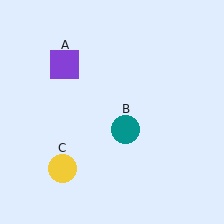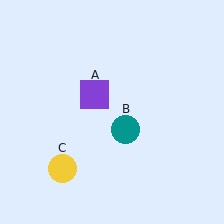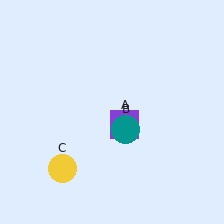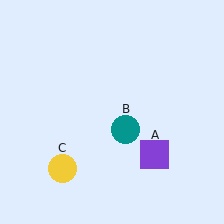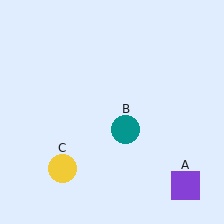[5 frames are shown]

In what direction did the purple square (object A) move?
The purple square (object A) moved down and to the right.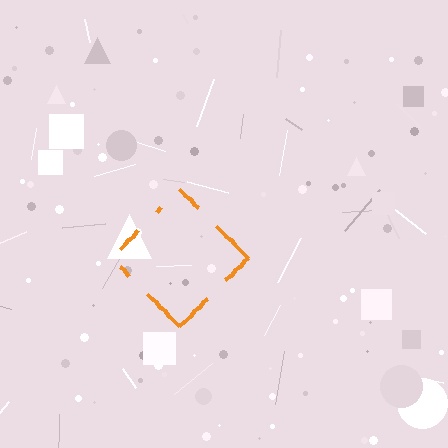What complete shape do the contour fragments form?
The contour fragments form a diamond.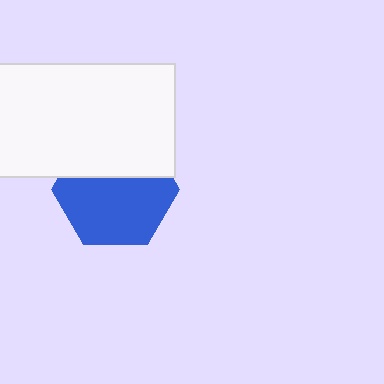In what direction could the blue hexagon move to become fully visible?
The blue hexagon could move down. That would shift it out from behind the white rectangle entirely.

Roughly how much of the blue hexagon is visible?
About half of it is visible (roughly 63%).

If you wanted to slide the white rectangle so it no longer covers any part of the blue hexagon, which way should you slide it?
Slide it up — that is the most direct way to separate the two shapes.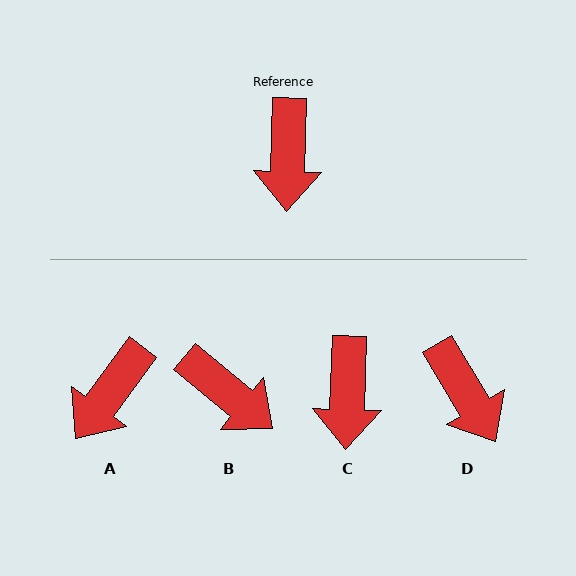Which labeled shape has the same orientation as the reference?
C.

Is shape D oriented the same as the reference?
No, it is off by about 33 degrees.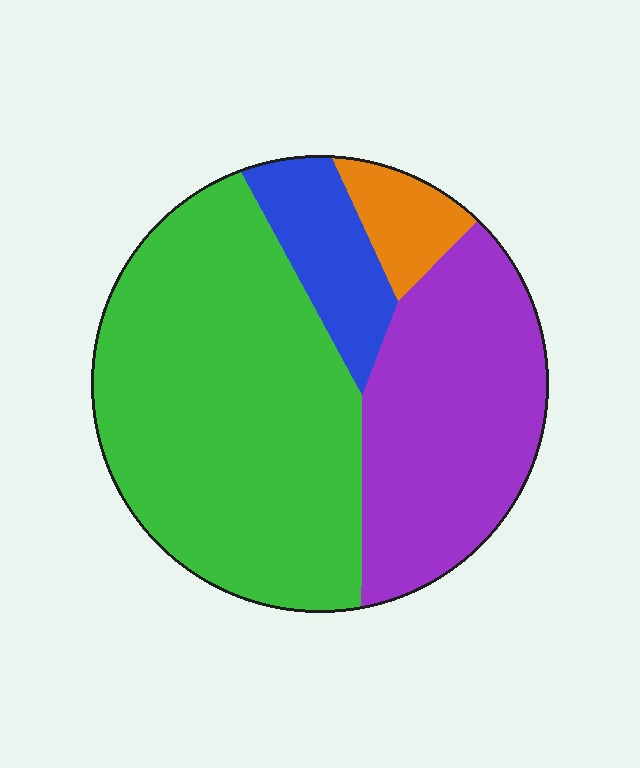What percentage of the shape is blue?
Blue takes up less than a sixth of the shape.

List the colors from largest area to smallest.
From largest to smallest: green, purple, blue, orange.